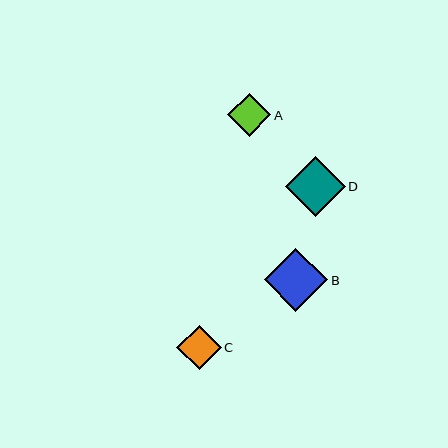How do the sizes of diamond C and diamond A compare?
Diamond C and diamond A are approximately the same size.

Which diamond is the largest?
Diamond B is the largest with a size of approximately 63 pixels.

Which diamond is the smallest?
Diamond A is the smallest with a size of approximately 43 pixels.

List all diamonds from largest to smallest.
From largest to smallest: B, D, C, A.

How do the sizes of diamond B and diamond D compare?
Diamond B and diamond D are approximately the same size.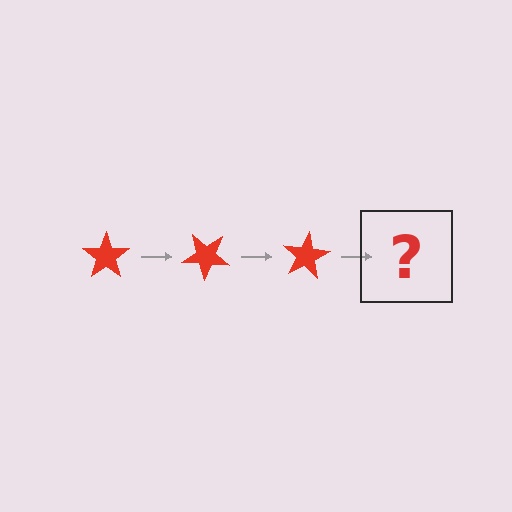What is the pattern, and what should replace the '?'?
The pattern is that the star rotates 40 degrees each step. The '?' should be a red star rotated 120 degrees.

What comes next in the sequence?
The next element should be a red star rotated 120 degrees.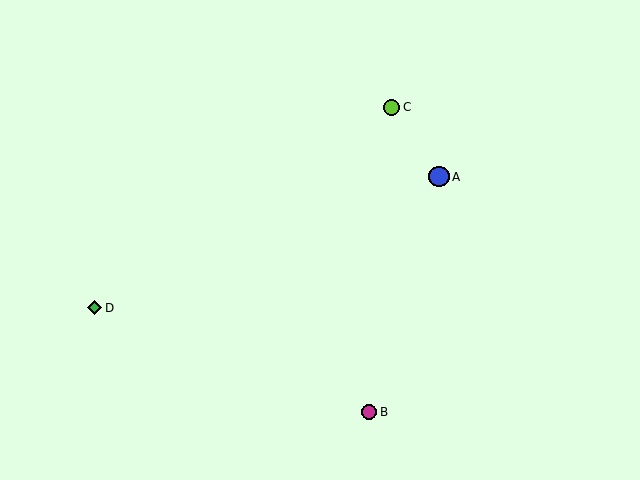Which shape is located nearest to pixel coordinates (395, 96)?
The lime circle (labeled C) at (392, 107) is nearest to that location.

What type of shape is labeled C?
Shape C is a lime circle.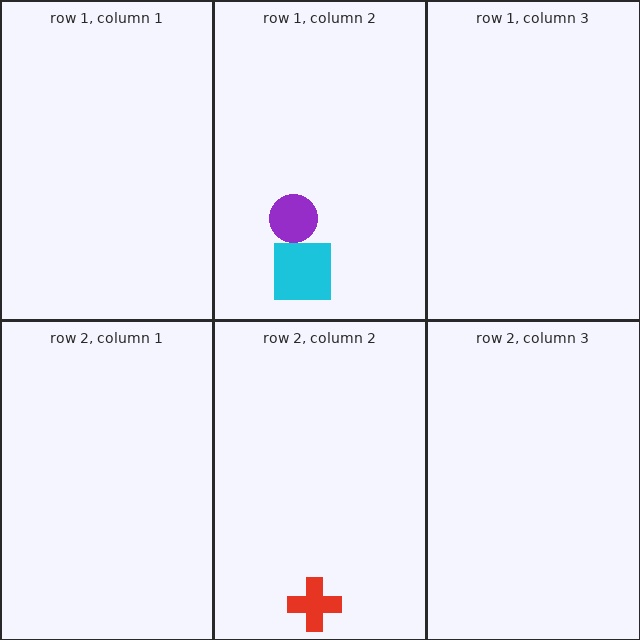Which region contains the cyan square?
The row 1, column 2 region.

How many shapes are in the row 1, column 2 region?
2.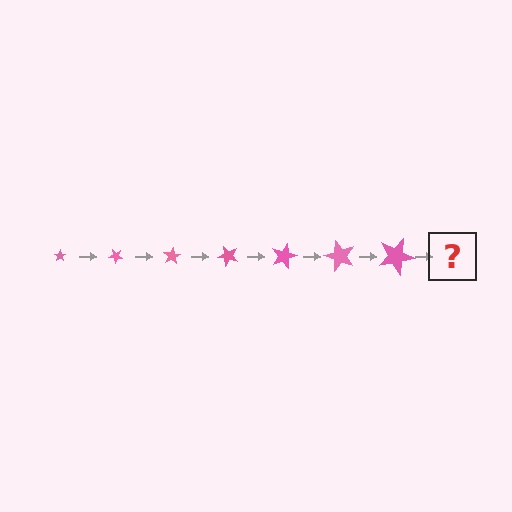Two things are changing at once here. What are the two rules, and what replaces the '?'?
The two rules are that the star grows larger each step and it rotates 40 degrees each step. The '?' should be a star, larger than the previous one and rotated 280 degrees from the start.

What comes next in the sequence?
The next element should be a star, larger than the previous one and rotated 280 degrees from the start.